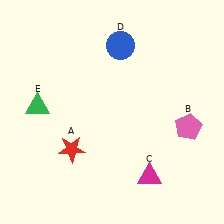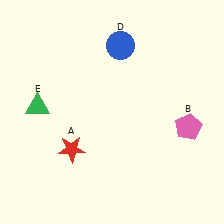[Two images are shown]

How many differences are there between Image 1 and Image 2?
There is 1 difference between the two images.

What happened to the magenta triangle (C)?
The magenta triangle (C) was removed in Image 2. It was in the bottom-right area of Image 1.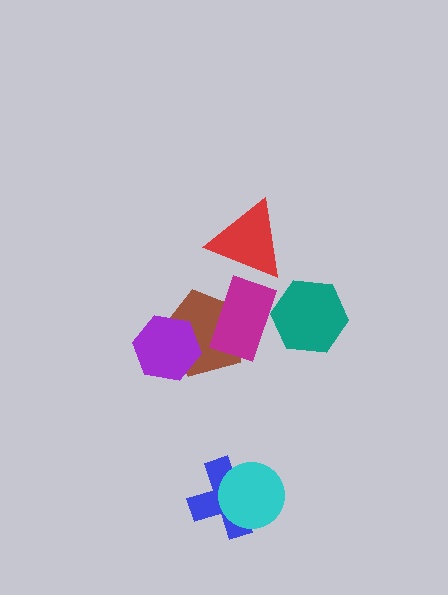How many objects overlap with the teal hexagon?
1 object overlaps with the teal hexagon.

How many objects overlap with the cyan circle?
1 object overlaps with the cyan circle.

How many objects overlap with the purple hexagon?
1 object overlaps with the purple hexagon.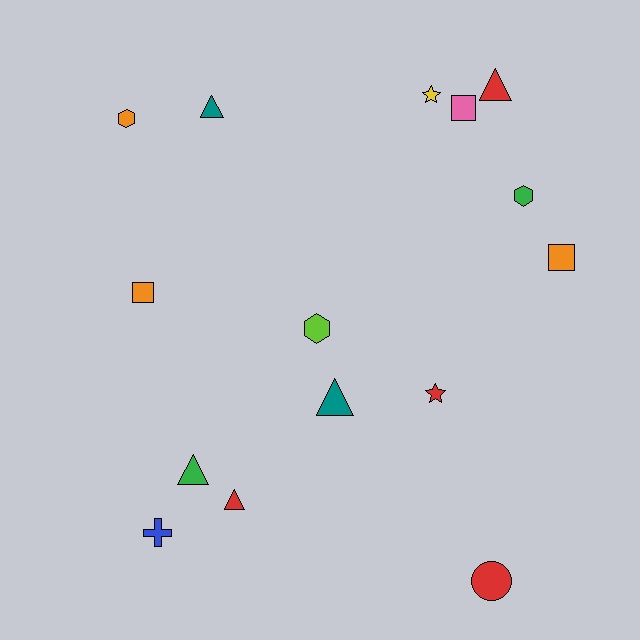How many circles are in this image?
There is 1 circle.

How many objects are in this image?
There are 15 objects.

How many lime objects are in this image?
There is 1 lime object.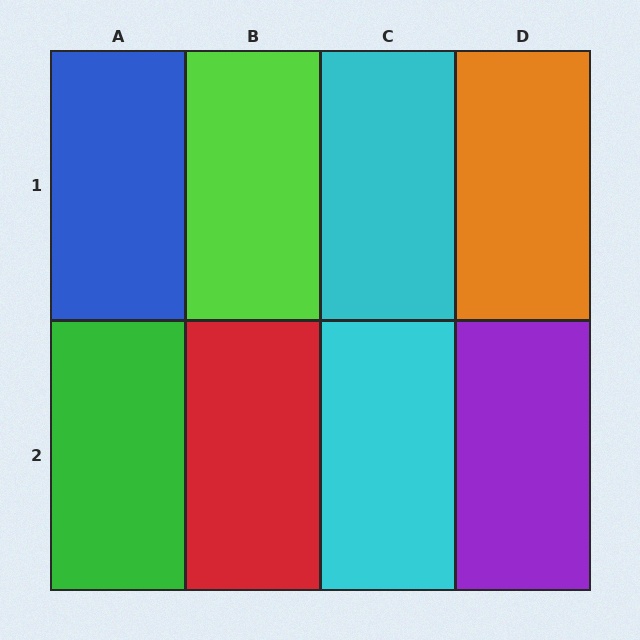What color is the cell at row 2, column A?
Green.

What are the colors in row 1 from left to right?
Blue, lime, cyan, orange.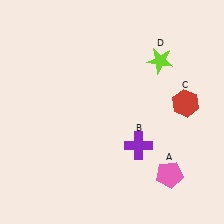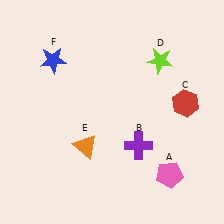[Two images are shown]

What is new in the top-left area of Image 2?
A blue star (F) was added in the top-left area of Image 2.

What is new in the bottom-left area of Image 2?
An orange triangle (E) was added in the bottom-left area of Image 2.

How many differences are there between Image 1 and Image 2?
There are 2 differences between the two images.